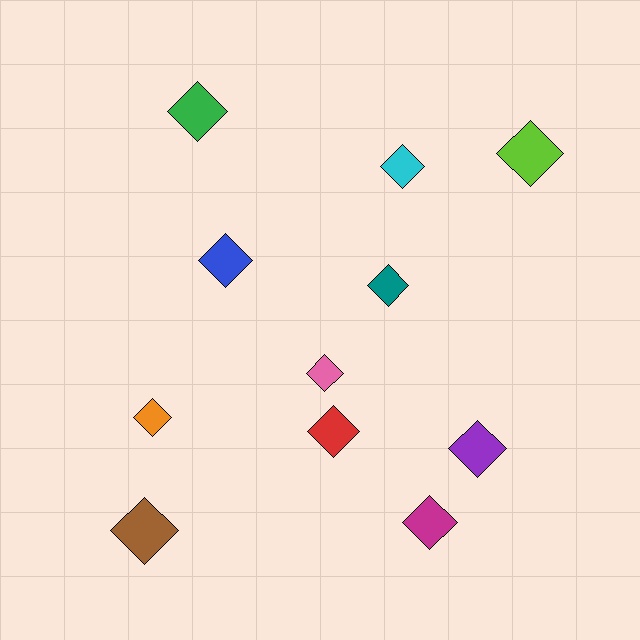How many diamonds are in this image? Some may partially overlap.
There are 11 diamonds.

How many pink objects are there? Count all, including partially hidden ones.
There is 1 pink object.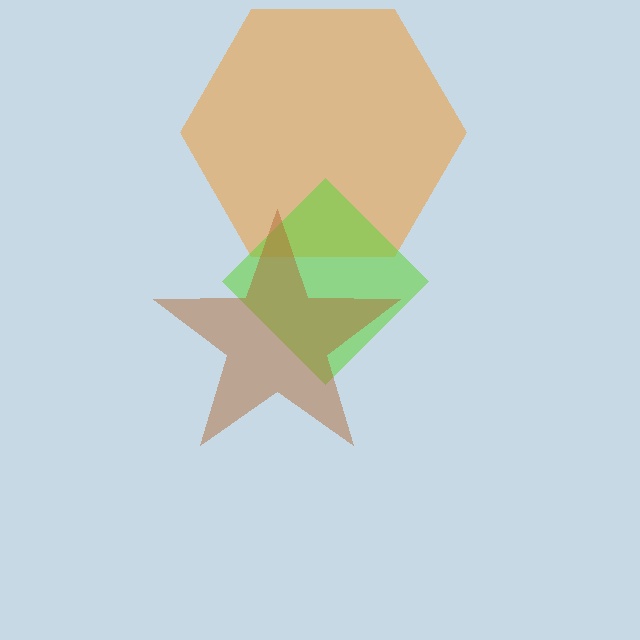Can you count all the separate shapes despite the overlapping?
Yes, there are 3 separate shapes.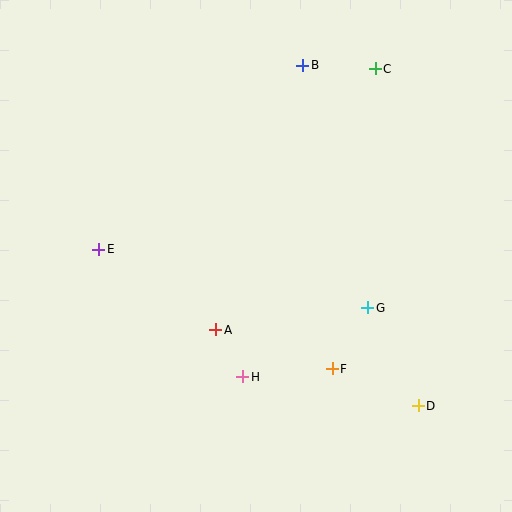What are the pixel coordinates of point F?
Point F is at (332, 369).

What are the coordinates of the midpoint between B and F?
The midpoint between B and F is at (317, 217).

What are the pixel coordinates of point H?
Point H is at (243, 377).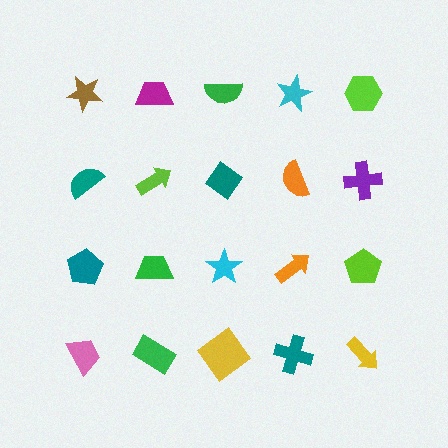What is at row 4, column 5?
A yellow arrow.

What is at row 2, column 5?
A purple cross.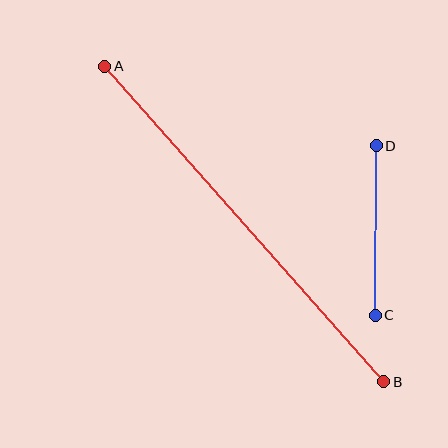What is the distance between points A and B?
The distance is approximately 421 pixels.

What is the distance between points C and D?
The distance is approximately 169 pixels.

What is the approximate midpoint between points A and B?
The midpoint is at approximately (244, 224) pixels.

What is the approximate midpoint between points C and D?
The midpoint is at approximately (376, 231) pixels.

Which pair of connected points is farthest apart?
Points A and B are farthest apart.